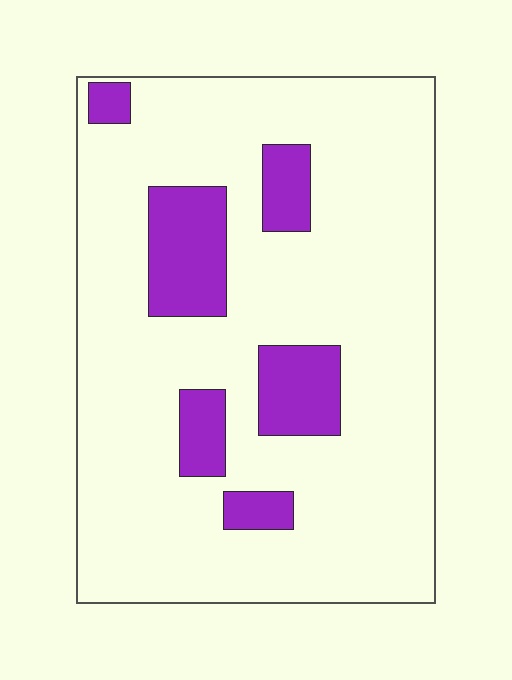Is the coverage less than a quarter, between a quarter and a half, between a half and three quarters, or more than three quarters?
Less than a quarter.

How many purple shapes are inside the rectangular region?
6.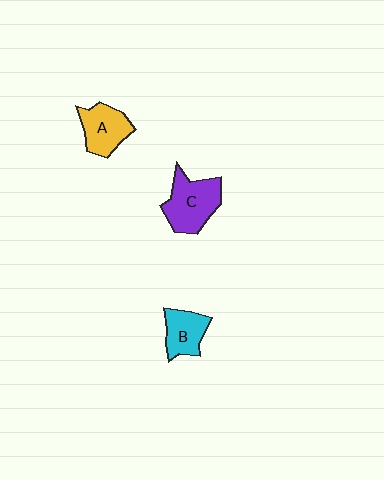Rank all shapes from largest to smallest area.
From largest to smallest: C (purple), A (yellow), B (cyan).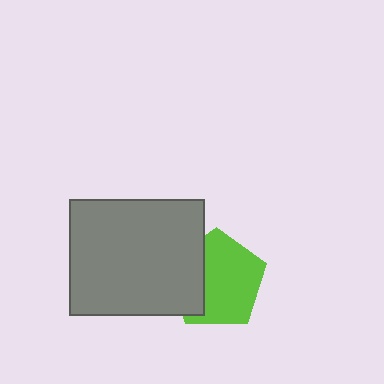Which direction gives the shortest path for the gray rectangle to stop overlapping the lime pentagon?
Moving left gives the shortest separation.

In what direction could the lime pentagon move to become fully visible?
The lime pentagon could move right. That would shift it out from behind the gray rectangle entirely.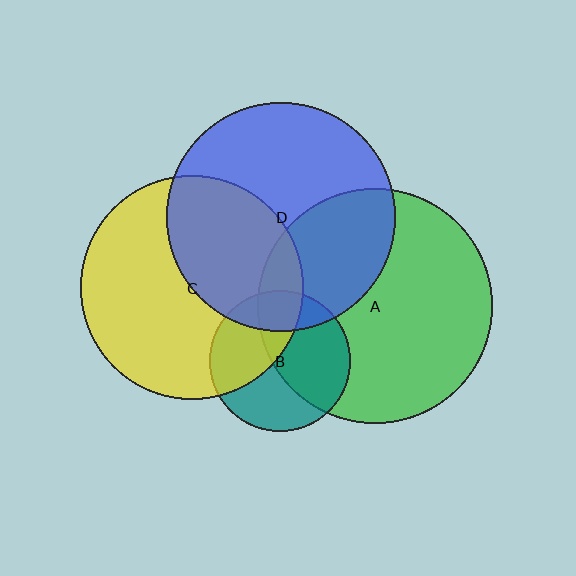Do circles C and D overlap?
Yes.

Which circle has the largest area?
Circle A (green).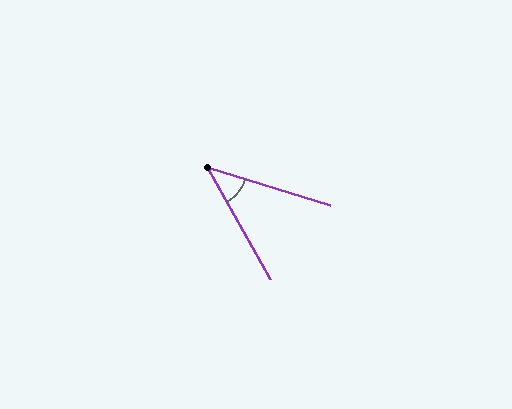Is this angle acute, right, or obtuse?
It is acute.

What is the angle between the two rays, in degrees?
Approximately 43 degrees.